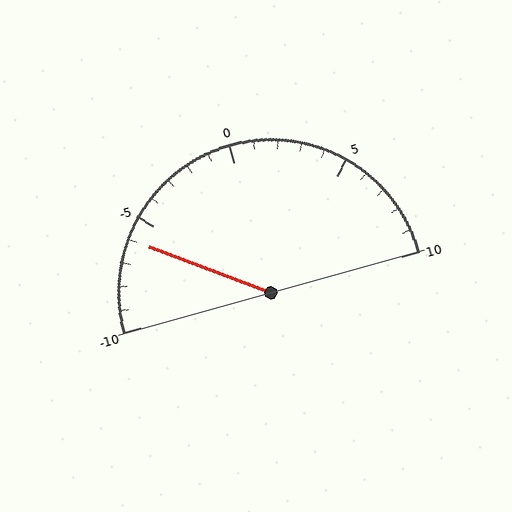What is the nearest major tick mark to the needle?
The nearest major tick mark is -5.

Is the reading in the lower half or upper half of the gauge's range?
The reading is in the lower half of the range (-10 to 10).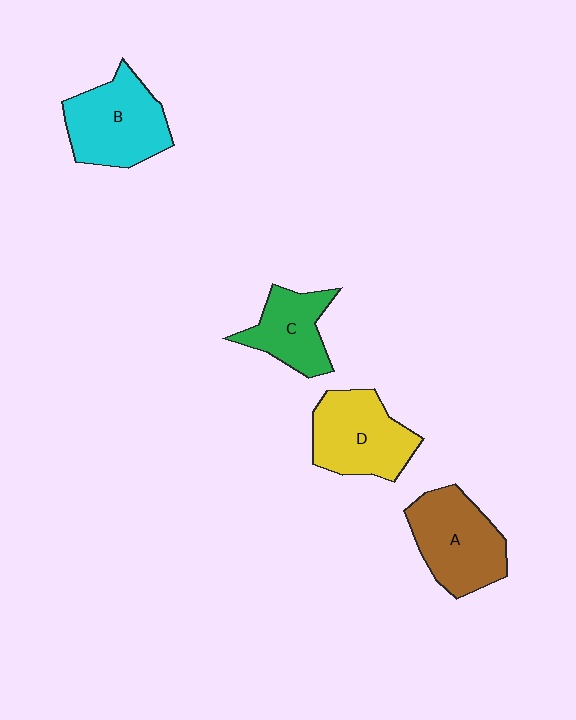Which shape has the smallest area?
Shape C (green).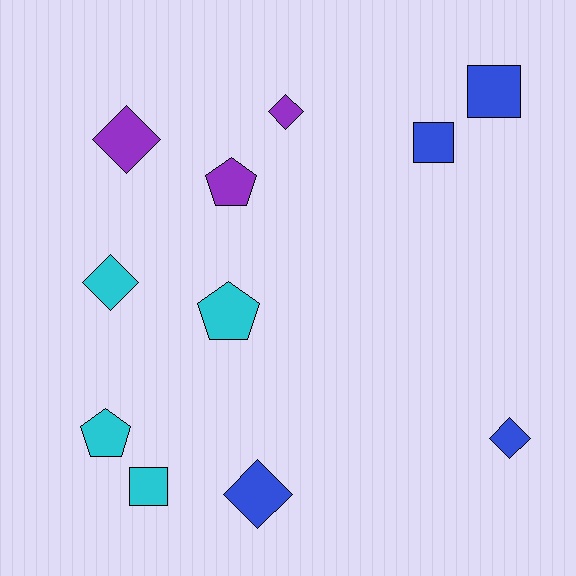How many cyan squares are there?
There is 1 cyan square.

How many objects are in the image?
There are 11 objects.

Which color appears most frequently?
Blue, with 4 objects.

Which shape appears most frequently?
Diamond, with 5 objects.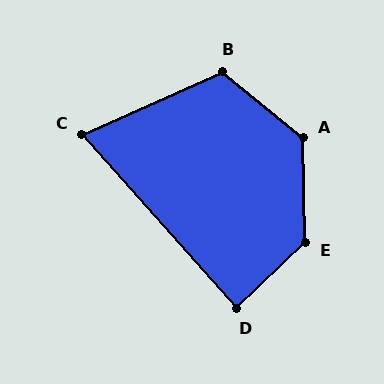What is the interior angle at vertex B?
Approximately 117 degrees (obtuse).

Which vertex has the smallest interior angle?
C, at approximately 72 degrees.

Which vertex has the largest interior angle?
E, at approximately 132 degrees.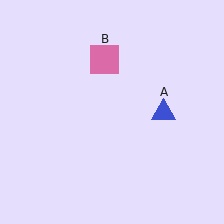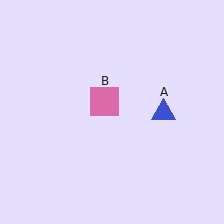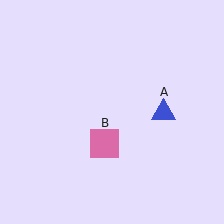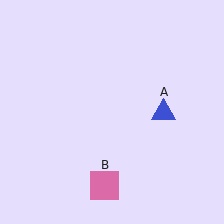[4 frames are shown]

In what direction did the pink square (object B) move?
The pink square (object B) moved down.